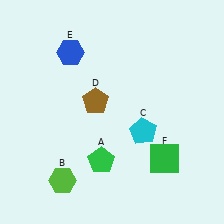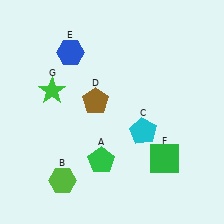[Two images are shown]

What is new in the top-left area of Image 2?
A green star (G) was added in the top-left area of Image 2.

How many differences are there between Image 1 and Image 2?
There is 1 difference between the two images.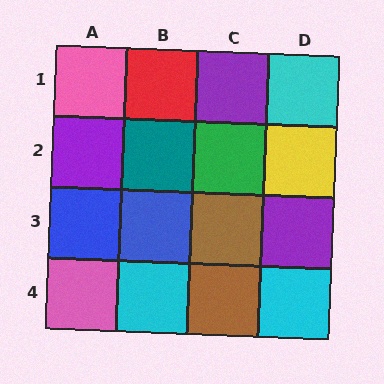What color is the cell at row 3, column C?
Brown.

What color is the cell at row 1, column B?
Red.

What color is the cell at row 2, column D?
Yellow.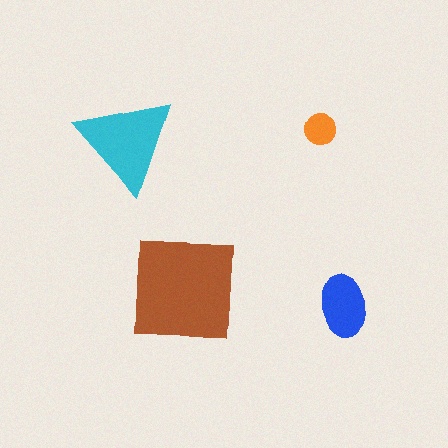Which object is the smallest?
The orange circle.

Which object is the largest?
The brown square.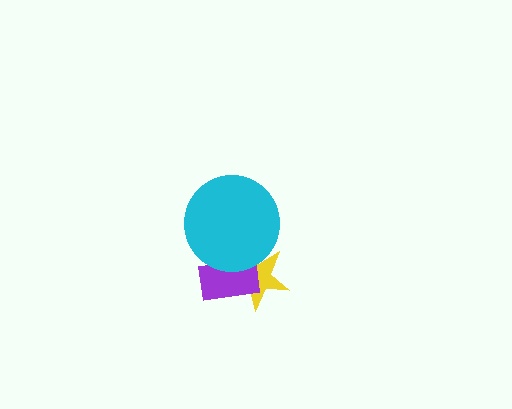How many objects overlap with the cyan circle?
2 objects overlap with the cyan circle.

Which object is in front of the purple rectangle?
The cyan circle is in front of the purple rectangle.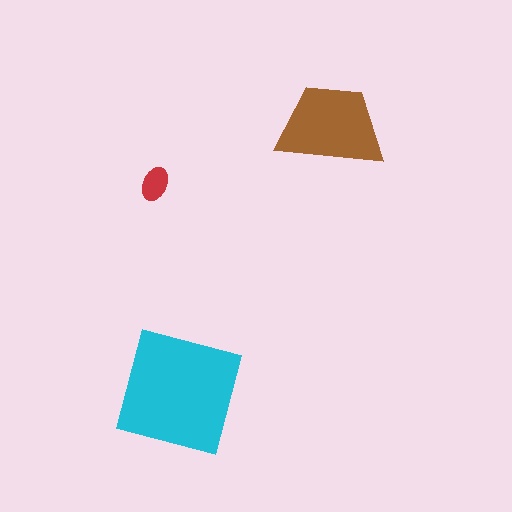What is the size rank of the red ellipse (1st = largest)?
3rd.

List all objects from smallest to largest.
The red ellipse, the brown trapezoid, the cyan square.